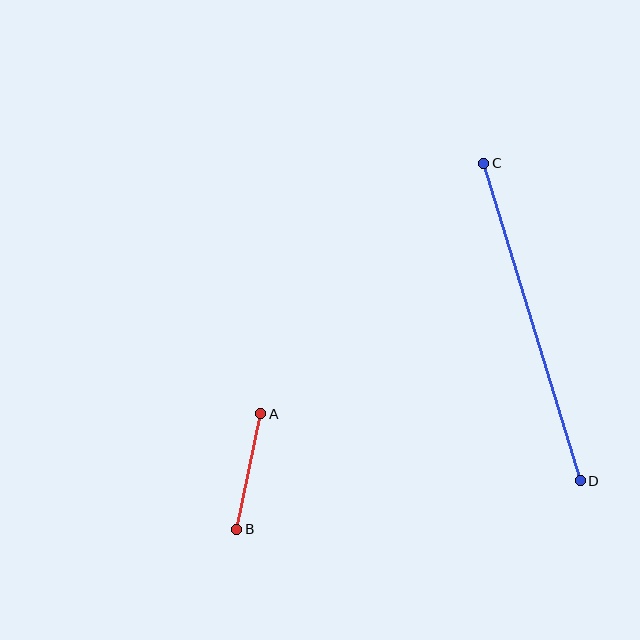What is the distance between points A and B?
The distance is approximately 118 pixels.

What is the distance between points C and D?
The distance is approximately 332 pixels.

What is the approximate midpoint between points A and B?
The midpoint is at approximately (249, 471) pixels.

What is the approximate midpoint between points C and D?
The midpoint is at approximately (532, 322) pixels.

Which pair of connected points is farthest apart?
Points C and D are farthest apart.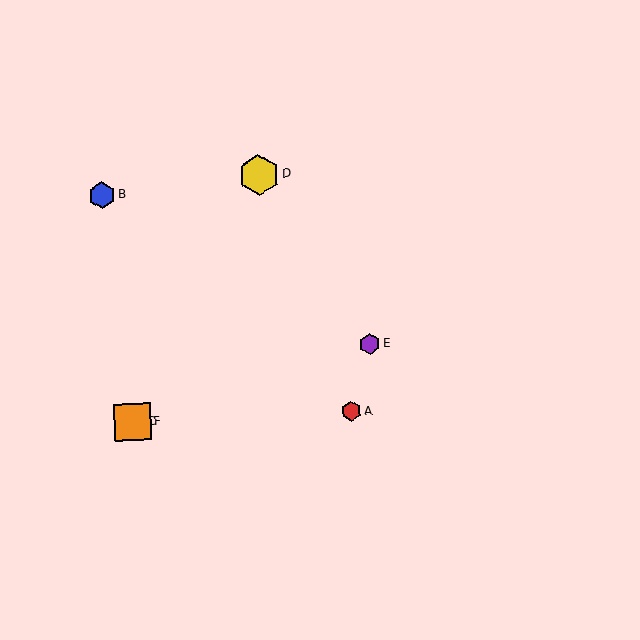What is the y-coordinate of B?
Object B is at y≈195.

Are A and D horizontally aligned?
No, A is at y≈411 and D is at y≈175.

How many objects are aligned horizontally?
3 objects (A, C, F) are aligned horizontally.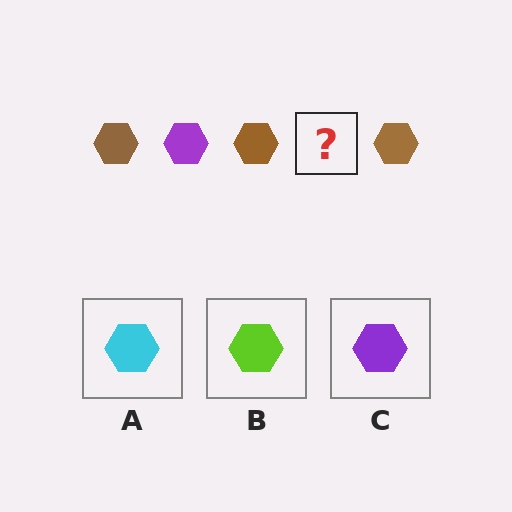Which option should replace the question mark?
Option C.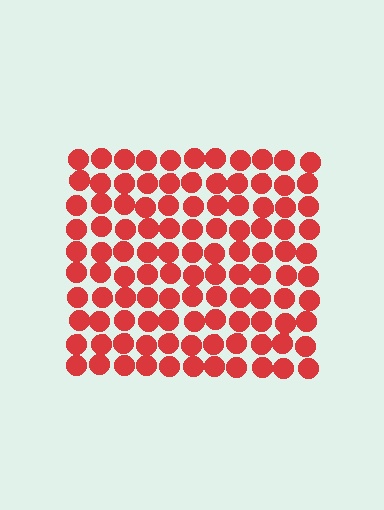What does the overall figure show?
The overall figure shows a square.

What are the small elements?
The small elements are circles.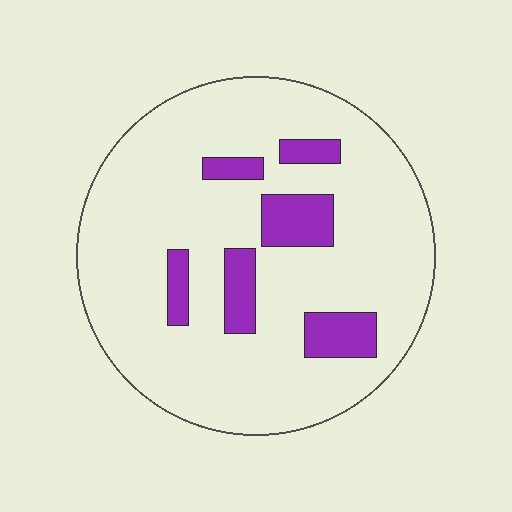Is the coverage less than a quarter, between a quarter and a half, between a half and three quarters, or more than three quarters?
Less than a quarter.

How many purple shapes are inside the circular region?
6.